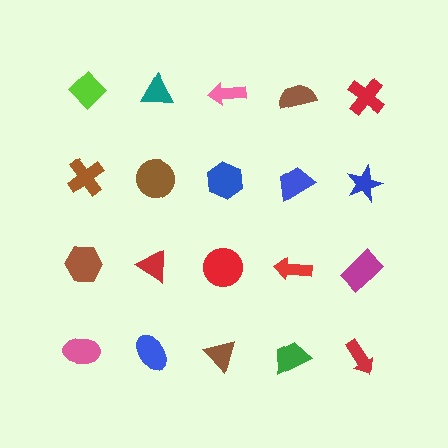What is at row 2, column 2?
A brown circle.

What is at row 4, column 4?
A green trapezoid.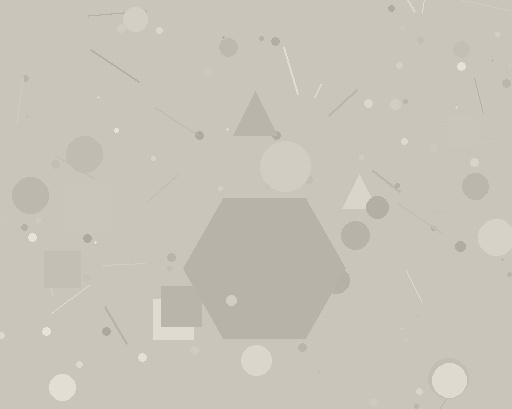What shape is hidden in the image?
A hexagon is hidden in the image.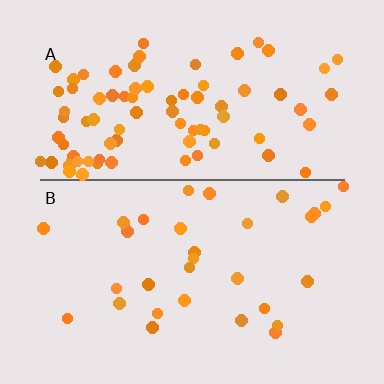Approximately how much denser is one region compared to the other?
Approximately 2.7× — region A over region B.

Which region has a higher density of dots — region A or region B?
A (the top).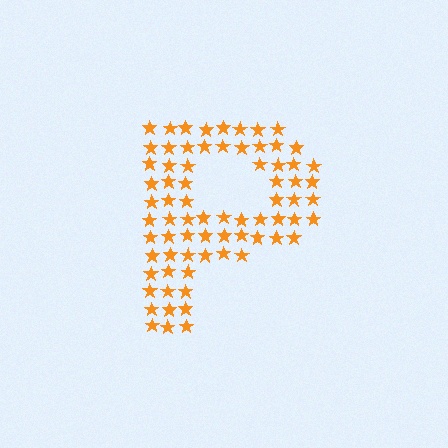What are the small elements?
The small elements are stars.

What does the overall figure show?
The overall figure shows the letter P.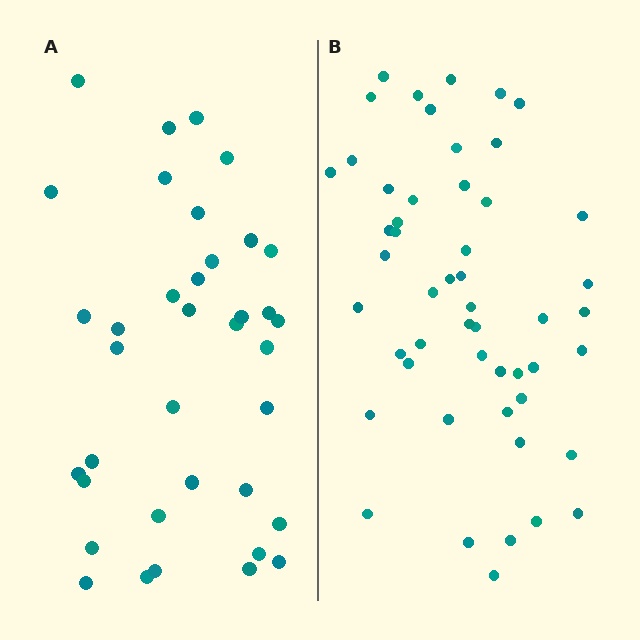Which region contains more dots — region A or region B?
Region B (the right region) has more dots.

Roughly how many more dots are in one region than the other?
Region B has approximately 15 more dots than region A.